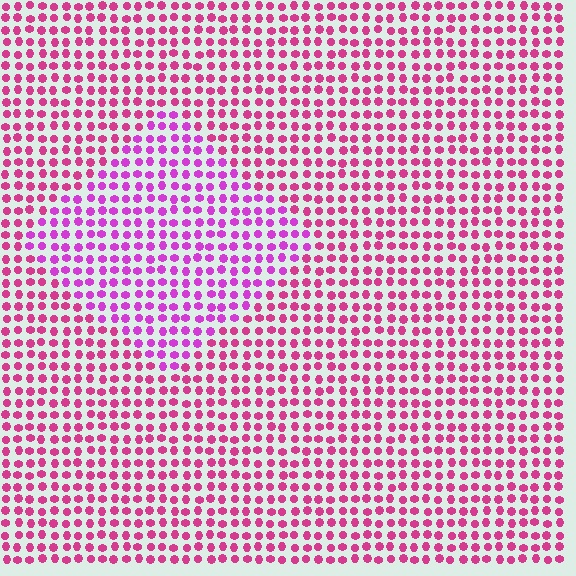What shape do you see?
I see a diamond.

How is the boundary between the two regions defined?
The boundary is defined purely by a slight shift in hue (about 28 degrees). Spacing, size, and orientation are identical on both sides.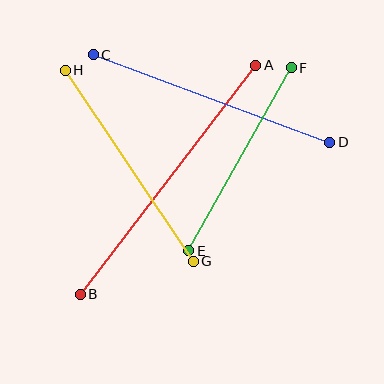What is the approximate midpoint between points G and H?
The midpoint is at approximately (129, 166) pixels.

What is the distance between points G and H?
The distance is approximately 230 pixels.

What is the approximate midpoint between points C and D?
The midpoint is at approximately (212, 98) pixels.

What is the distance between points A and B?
The distance is approximately 288 pixels.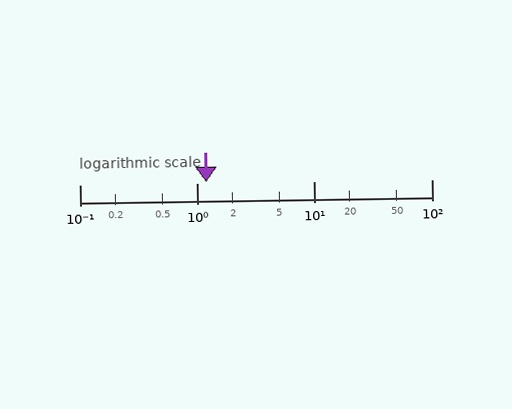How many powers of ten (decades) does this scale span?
The scale spans 3 decades, from 0.1 to 100.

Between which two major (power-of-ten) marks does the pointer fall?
The pointer is between 1 and 10.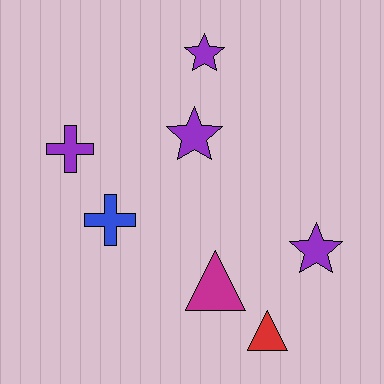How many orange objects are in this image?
There are no orange objects.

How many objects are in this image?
There are 7 objects.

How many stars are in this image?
There are 3 stars.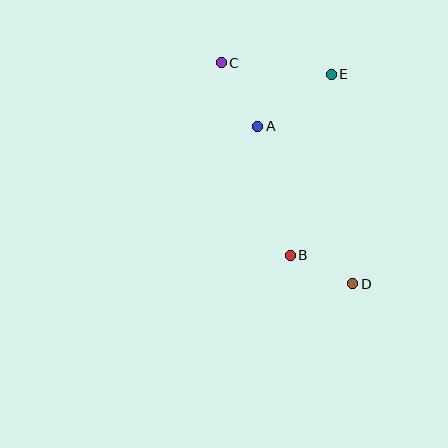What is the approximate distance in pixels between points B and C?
The distance between B and C is approximately 204 pixels.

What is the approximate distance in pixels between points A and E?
The distance between A and E is approximately 90 pixels.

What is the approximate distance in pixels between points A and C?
The distance between A and C is approximately 73 pixels.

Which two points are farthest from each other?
Points C and D are farthest from each other.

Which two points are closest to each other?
Points B and D are closest to each other.